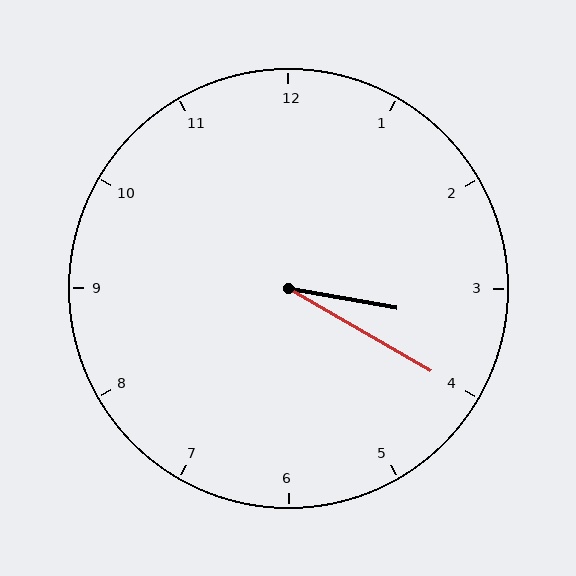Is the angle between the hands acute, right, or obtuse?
It is acute.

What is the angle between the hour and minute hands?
Approximately 20 degrees.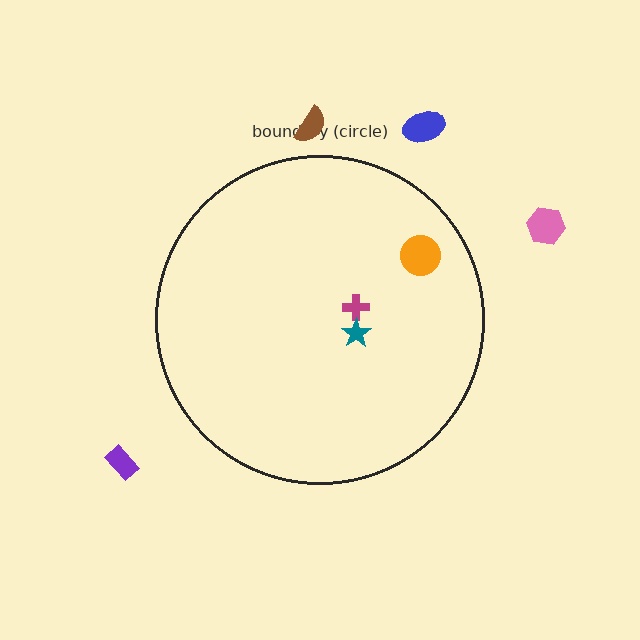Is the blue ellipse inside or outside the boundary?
Outside.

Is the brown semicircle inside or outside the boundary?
Outside.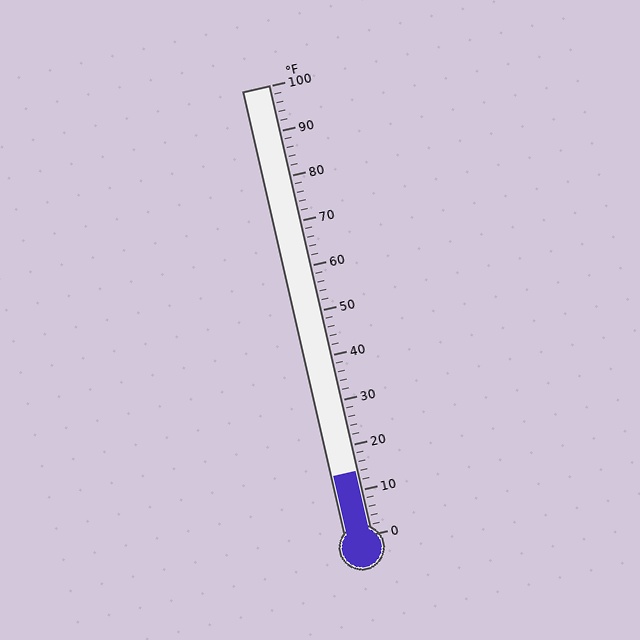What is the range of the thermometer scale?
The thermometer scale ranges from 0°F to 100°F.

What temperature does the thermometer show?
The thermometer shows approximately 14°F.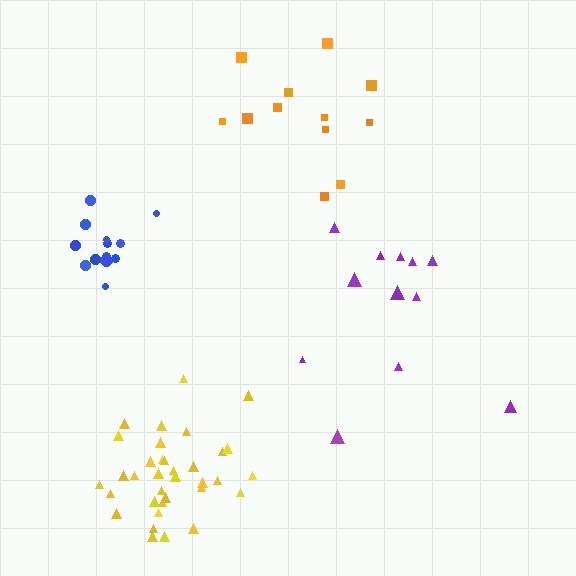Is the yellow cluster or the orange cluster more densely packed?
Yellow.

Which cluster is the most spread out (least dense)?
Purple.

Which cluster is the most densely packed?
Blue.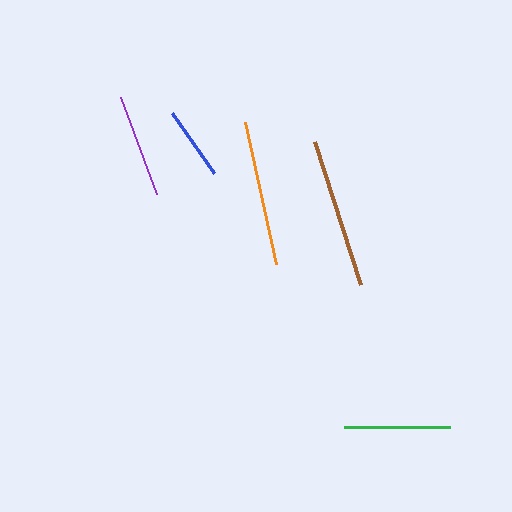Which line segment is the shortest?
The blue line is the shortest at approximately 73 pixels.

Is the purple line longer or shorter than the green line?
The green line is longer than the purple line.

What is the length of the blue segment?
The blue segment is approximately 73 pixels long.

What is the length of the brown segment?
The brown segment is approximately 151 pixels long.